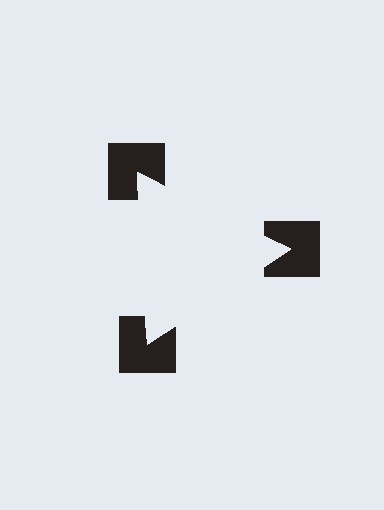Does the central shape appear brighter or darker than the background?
It typically appears slightly brighter than the background, even though no actual brightness change is drawn.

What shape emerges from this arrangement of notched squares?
An illusory triangle — its edges are inferred from the aligned wedge cuts in the notched squares, not physically drawn.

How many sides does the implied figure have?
3 sides.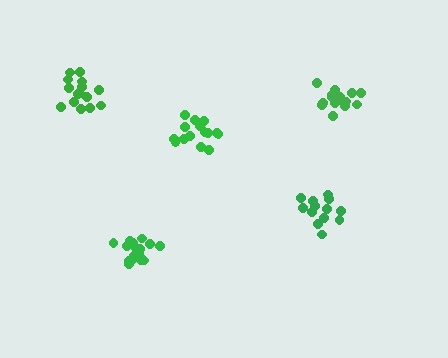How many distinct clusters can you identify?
There are 5 distinct clusters.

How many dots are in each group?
Group 1: 15 dots, Group 2: 17 dots, Group 3: 15 dots, Group 4: 13 dots, Group 5: 17 dots (77 total).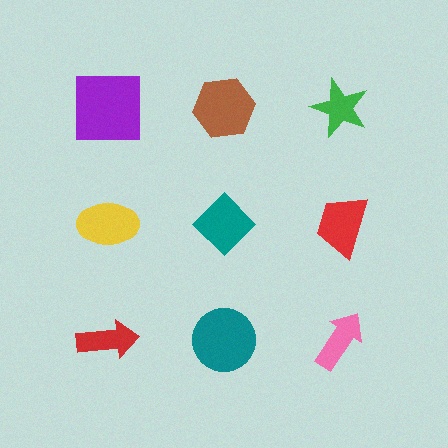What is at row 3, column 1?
A red arrow.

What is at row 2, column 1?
A yellow ellipse.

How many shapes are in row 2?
3 shapes.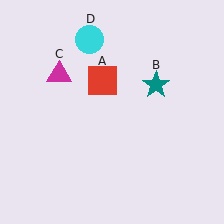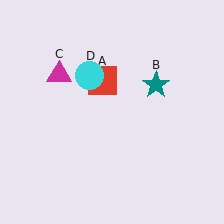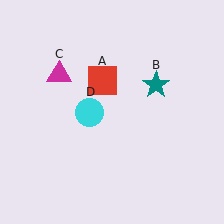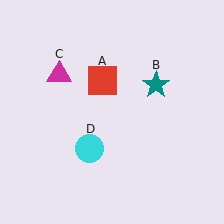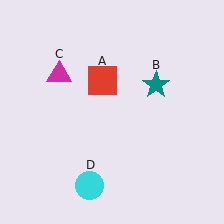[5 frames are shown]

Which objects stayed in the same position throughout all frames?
Red square (object A) and teal star (object B) and magenta triangle (object C) remained stationary.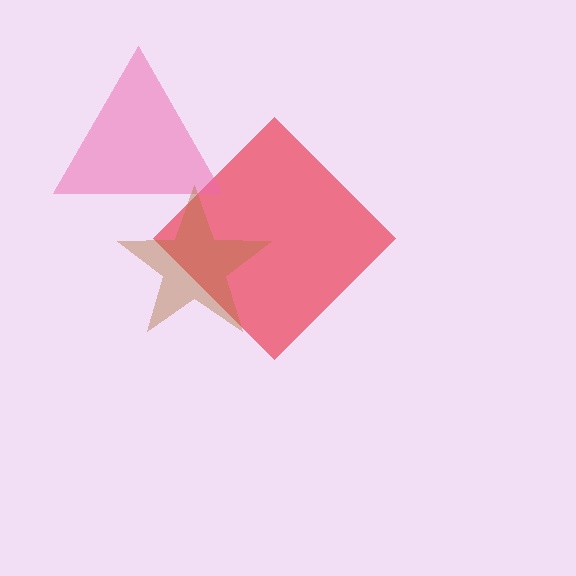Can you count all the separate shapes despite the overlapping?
Yes, there are 3 separate shapes.